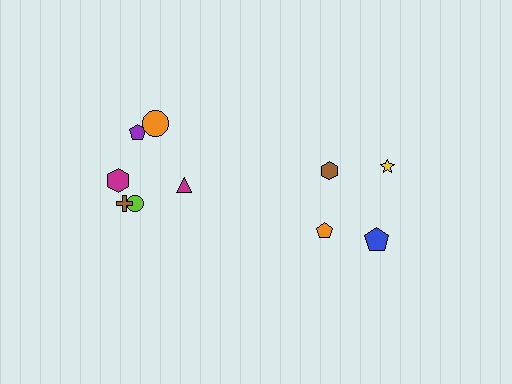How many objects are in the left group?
There are 6 objects.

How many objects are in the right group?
There are 4 objects.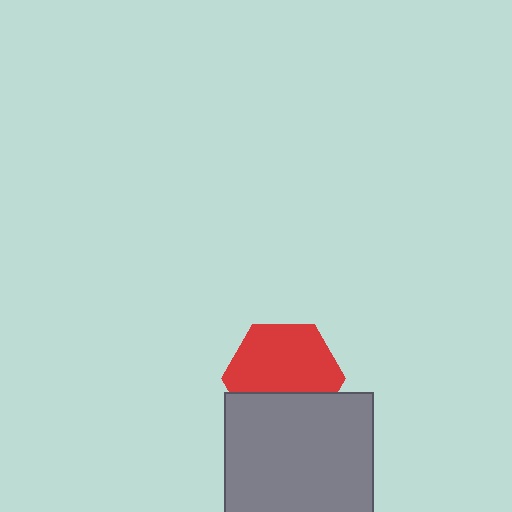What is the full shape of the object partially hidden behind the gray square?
The partially hidden object is a red hexagon.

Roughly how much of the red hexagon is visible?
Most of it is visible (roughly 66%).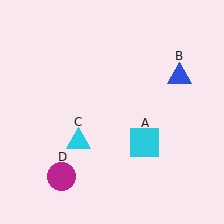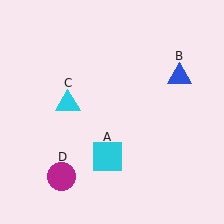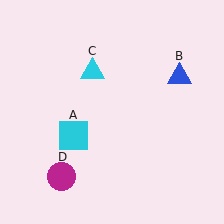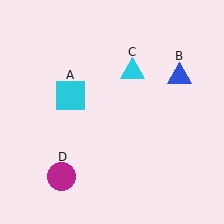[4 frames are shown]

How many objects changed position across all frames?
2 objects changed position: cyan square (object A), cyan triangle (object C).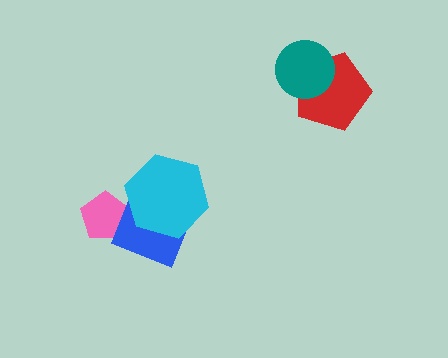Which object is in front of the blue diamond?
The cyan hexagon is in front of the blue diamond.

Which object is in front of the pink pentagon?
The blue diamond is in front of the pink pentagon.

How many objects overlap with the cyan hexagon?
1 object overlaps with the cyan hexagon.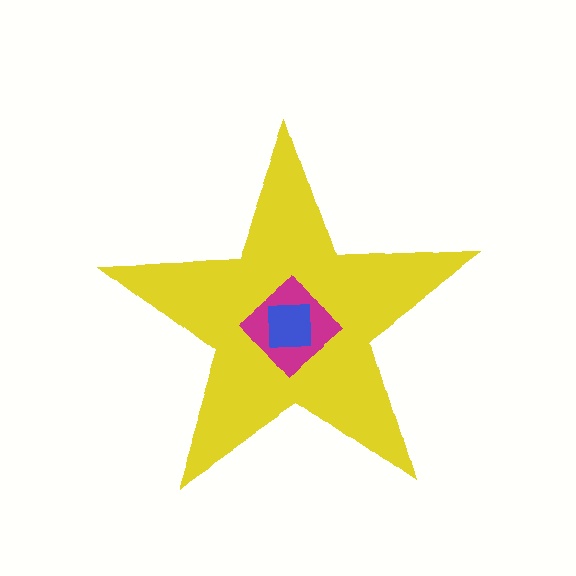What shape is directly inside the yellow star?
The magenta diamond.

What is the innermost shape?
The blue square.